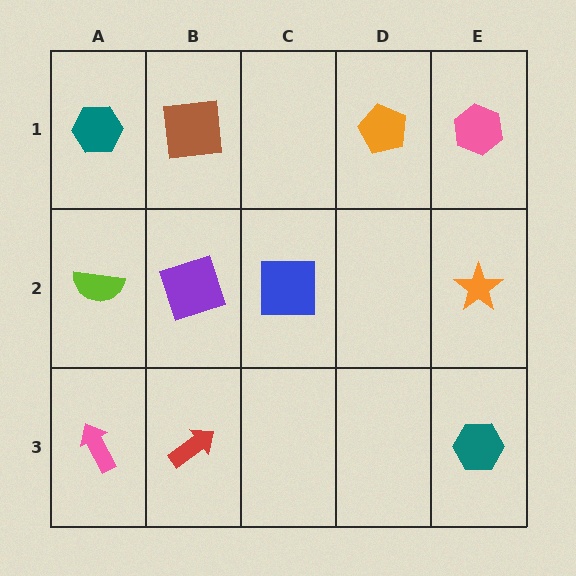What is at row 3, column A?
A pink arrow.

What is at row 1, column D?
An orange pentagon.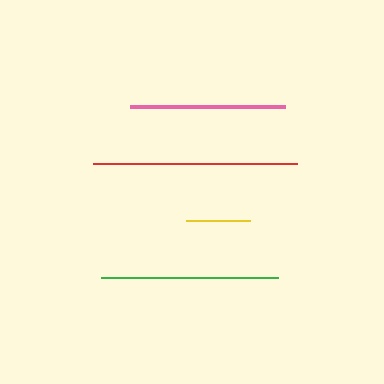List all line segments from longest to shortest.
From longest to shortest: red, green, pink, yellow.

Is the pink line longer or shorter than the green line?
The green line is longer than the pink line.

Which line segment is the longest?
The red line is the longest at approximately 204 pixels.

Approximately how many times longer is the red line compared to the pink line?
The red line is approximately 1.3 times the length of the pink line.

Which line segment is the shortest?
The yellow line is the shortest at approximately 64 pixels.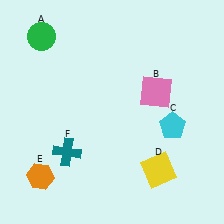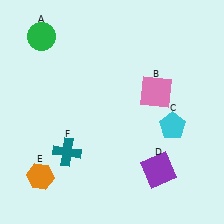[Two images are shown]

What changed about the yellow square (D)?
In Image 1, D is yellow. In Image 2, it changed to purple.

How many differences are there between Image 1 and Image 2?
There is 1 difference between the two images.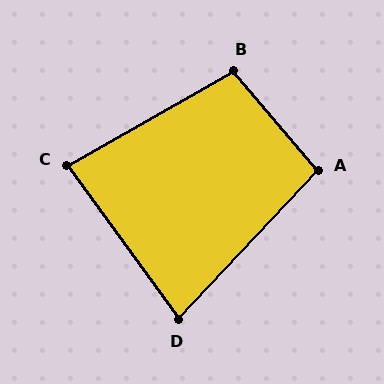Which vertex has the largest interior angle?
B, at approximately 101 degrees.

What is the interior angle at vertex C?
Approximately 83 degrees (acute).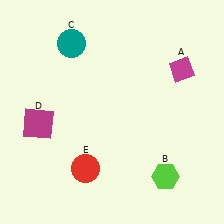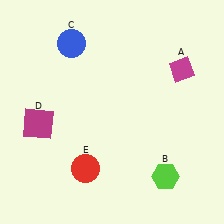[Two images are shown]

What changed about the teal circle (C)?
In Image 1, C is teal. In Image 2, it changed to blue.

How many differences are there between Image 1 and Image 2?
There is 1 difference between the two images.